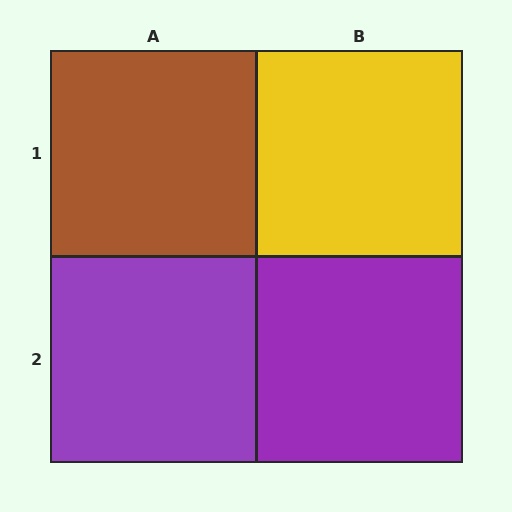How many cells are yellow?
1 cell is yellow.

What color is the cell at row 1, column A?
Brown.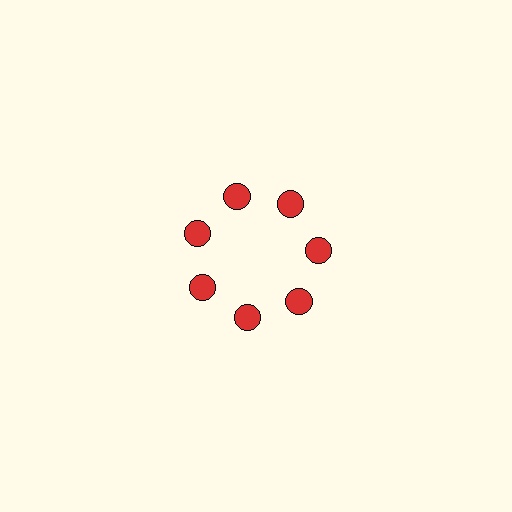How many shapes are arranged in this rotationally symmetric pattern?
There are 7 shapes, arranged in 7 groups of 1.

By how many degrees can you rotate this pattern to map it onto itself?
The pattern maps onto itself every 51 degrees of rotation.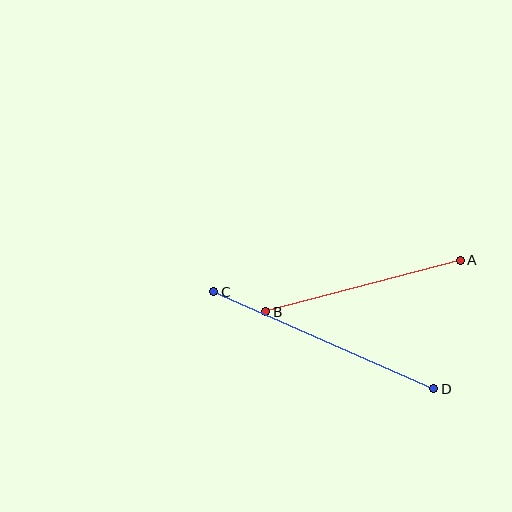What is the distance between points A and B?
The distance is approximately 202 pixels.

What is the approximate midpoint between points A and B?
The midpoint is at approximately (363, 286) pixels.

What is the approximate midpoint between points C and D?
The midpoint is at approximately (324, 340) pixels.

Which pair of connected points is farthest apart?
Points C and D are farthest apart.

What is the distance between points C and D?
The distance is approximately 240 pixels.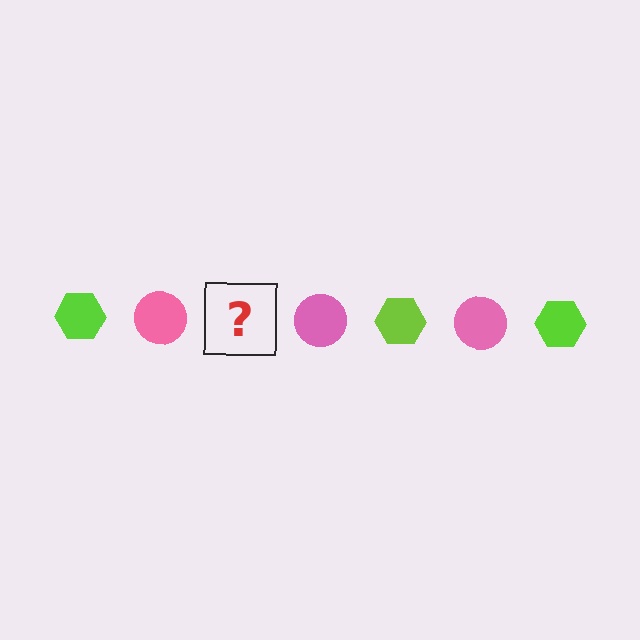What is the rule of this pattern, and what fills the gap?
The rule is that the pattern alternates between lime hexagon and pink circle. The gap should be filled with a lime hexagon.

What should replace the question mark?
The question mark should be replaced with a lime hexagon.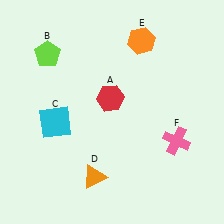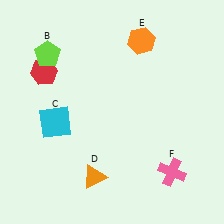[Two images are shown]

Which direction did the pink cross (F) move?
The pink cross (F) moved down.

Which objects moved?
The objects that moved are: the red hexagon (A), the pink cross (F).